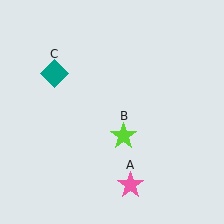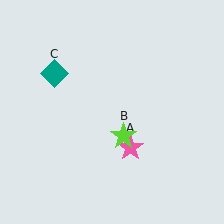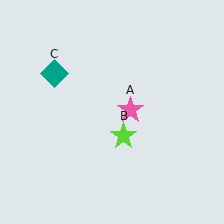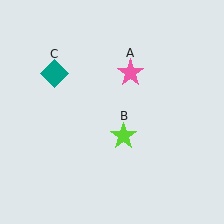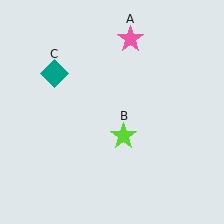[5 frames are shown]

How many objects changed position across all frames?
1 object changed position: pink star (object A).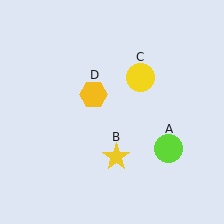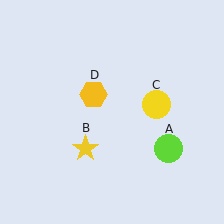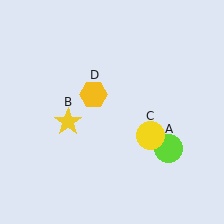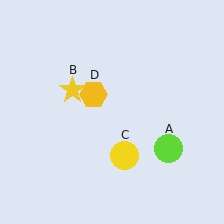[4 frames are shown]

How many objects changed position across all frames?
2 objects changed position: yellow star (object B), yellow circle (object C).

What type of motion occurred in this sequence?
The yellow star (object B), yellow circle (object C) rotated clockwise around the center of the scene.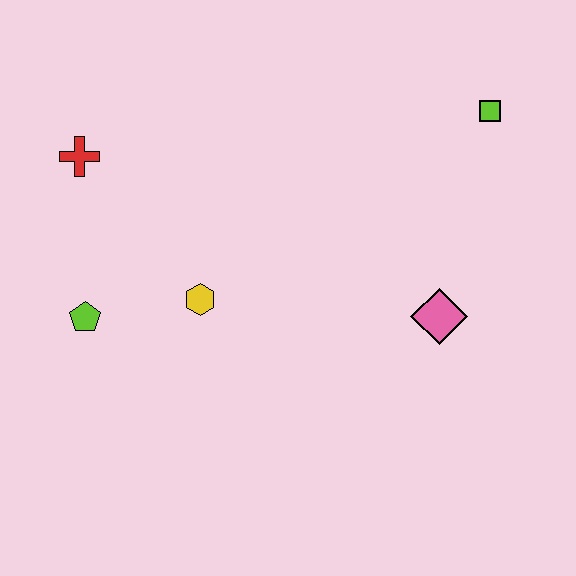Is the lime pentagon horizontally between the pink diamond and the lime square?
No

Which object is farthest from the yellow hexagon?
The lime square is farthest from the yellow hexagon.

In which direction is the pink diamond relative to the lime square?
The pink diamond is below the lime square.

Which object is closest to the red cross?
The lime pentagon is closest to the red cross.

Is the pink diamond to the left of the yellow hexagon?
No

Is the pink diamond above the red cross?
No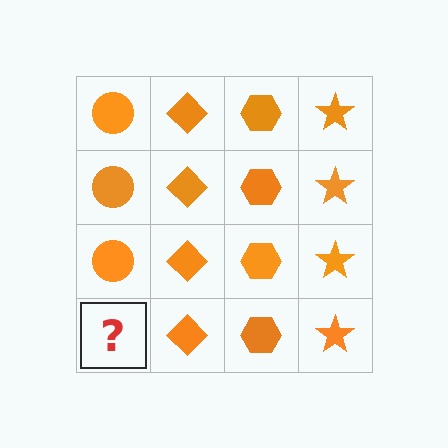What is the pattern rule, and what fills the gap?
The rule is that each column has a consistent shape. The gap should be filled with an orange circle.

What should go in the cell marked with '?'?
The missing cell should contain an orange circle.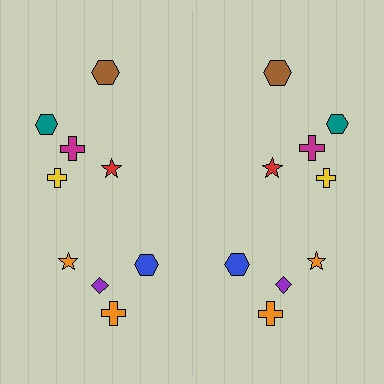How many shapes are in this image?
There are 18 shapes in this image.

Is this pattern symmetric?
Yes, this pattern has bilateral (reflection) symmetry.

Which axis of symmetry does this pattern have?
The pattern has a vertical axis of symmetry running through the center of the image.